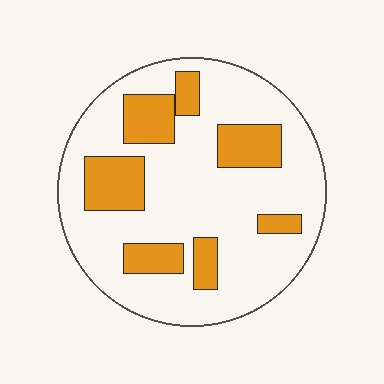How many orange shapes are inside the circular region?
7.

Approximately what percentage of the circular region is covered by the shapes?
Approximately 25%.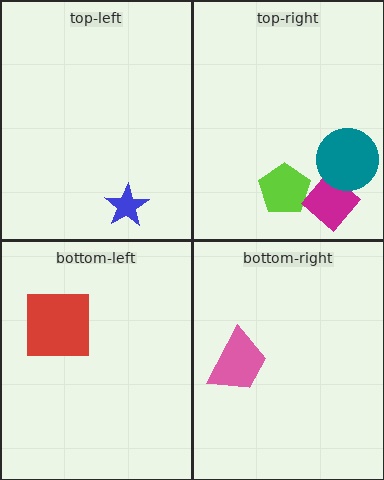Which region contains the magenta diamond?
The top-right region.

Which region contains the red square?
The bottom-left region.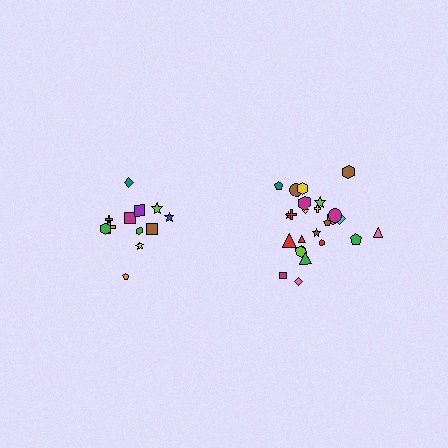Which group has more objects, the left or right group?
The right group.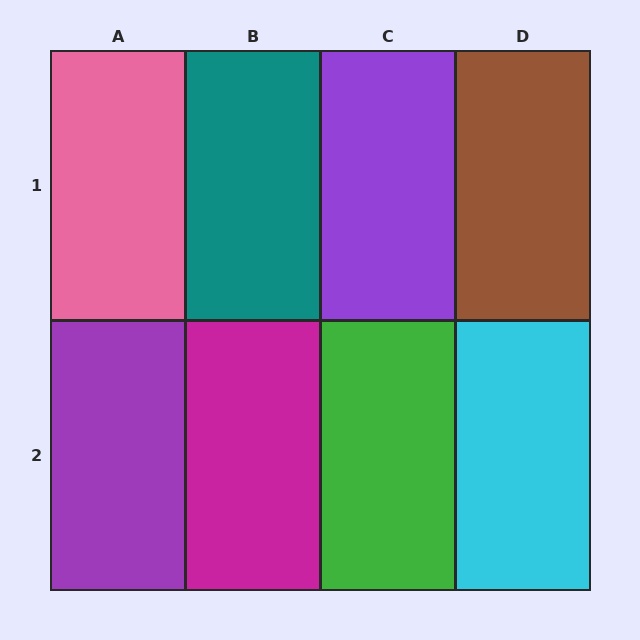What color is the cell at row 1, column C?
Purple.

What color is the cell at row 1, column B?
Teal.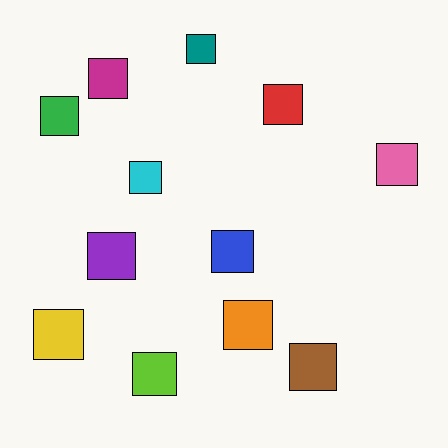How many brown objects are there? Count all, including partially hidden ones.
There is 1 brown object.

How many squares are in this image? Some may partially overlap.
There are 12 squares.